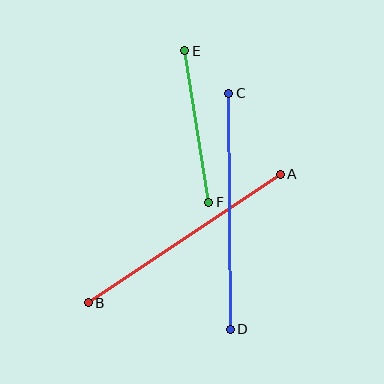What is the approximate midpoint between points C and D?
The midpoint is at approximately (229, 211) pixels.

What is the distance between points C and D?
The distance is approximately 236 pixels.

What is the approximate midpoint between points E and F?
The midpoint is at approximately (197, 126) pixels.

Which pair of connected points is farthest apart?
Points C and D are farthest apart.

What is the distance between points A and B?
The distance is approximately 231 pixels.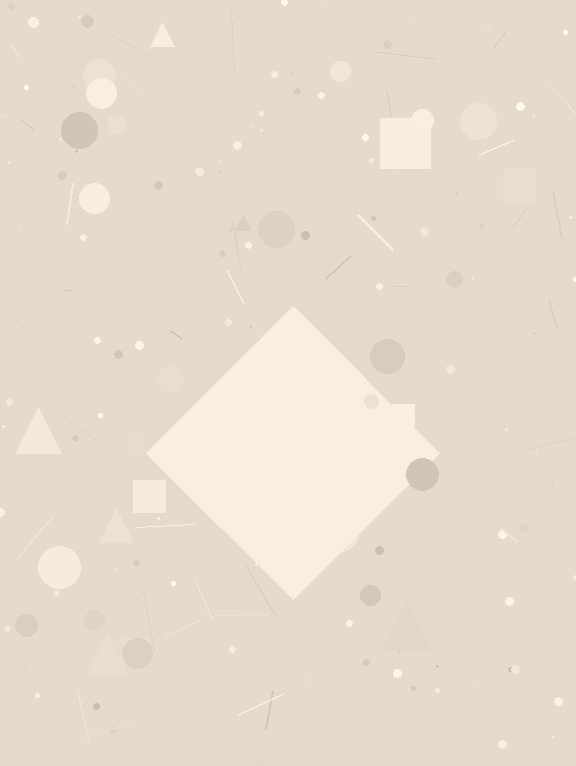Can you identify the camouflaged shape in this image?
The camouflaged shape is a diamond.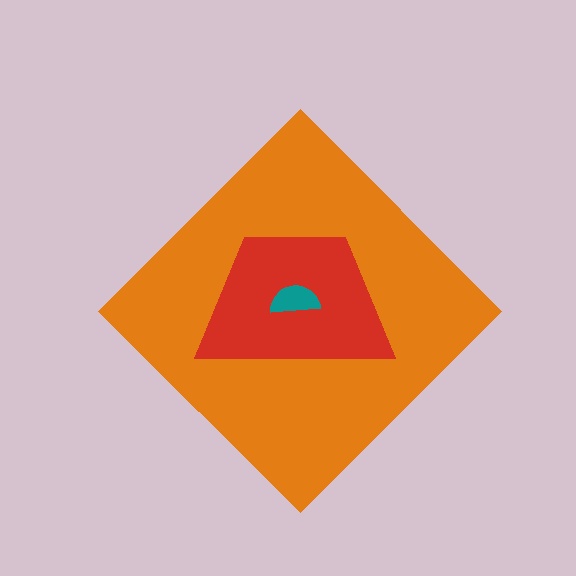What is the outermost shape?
The orange diamond.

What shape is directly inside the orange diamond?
The red trapezoid.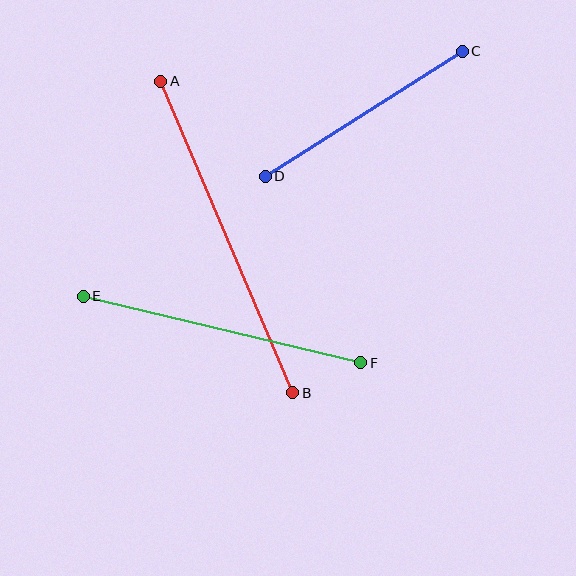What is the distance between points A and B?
The distance is approximately 338 pixels.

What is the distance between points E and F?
The distance is approximately 285 pixels.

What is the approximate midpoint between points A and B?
The midpoint is at approximately (227, 237) pixels.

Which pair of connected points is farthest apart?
Points A and B are farthest apart.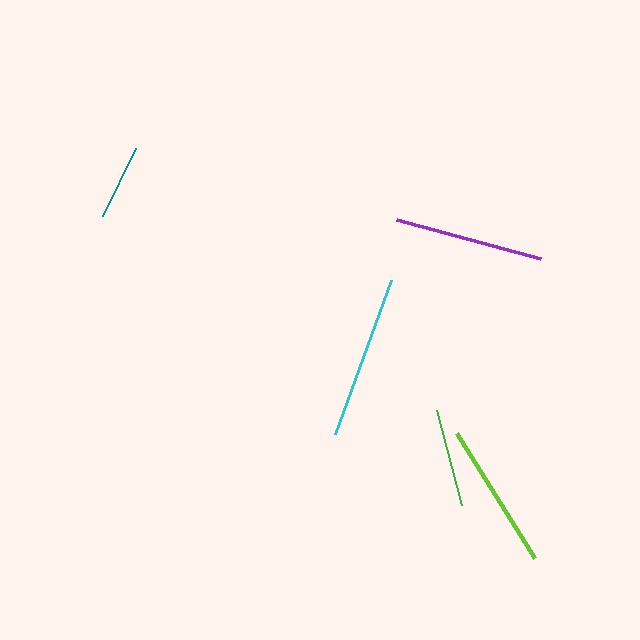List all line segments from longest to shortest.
From longest to shortest: cyan, purple, lime, green, teal.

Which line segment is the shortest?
The teal line is the shortest at approximately 75 pixels.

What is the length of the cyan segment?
The cyan segment is approximately 164 pixels long.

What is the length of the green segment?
The green segment is approximately 98 pixels long.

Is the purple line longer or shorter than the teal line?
The purple line is longer than the teal line.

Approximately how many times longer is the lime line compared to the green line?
The lime line is approximately 1.5 times the length of the green line.